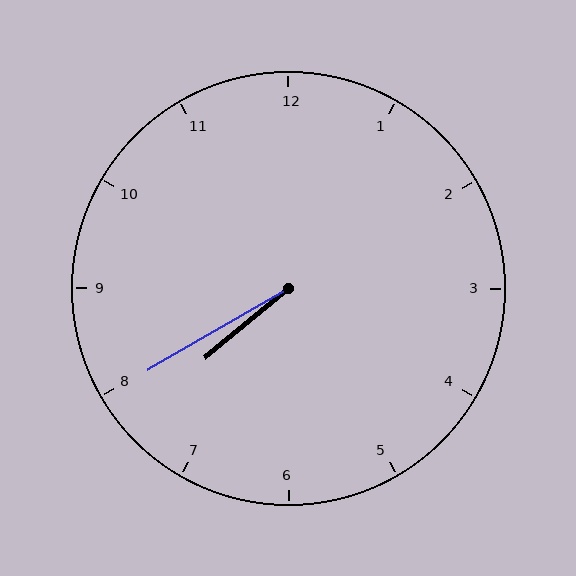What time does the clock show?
7:40.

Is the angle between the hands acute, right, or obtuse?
It is acute.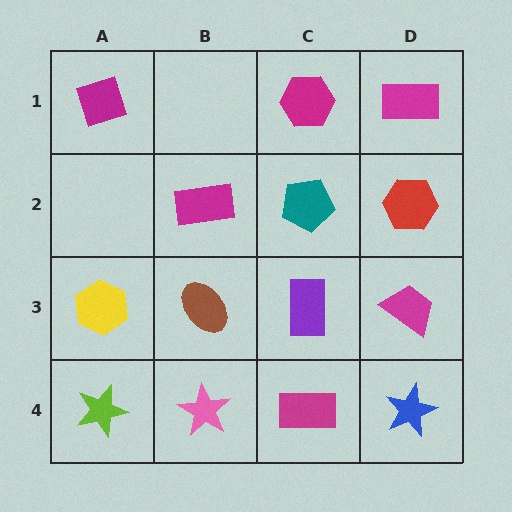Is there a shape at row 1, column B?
No, that cell is empty.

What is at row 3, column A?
A yellow hexagon.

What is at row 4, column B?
A pink star.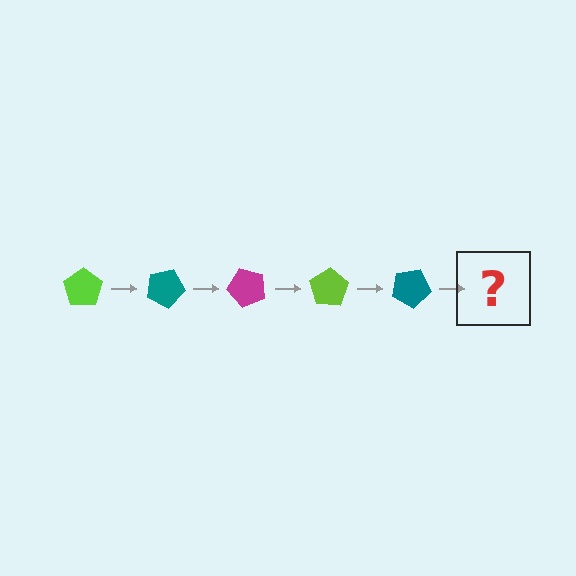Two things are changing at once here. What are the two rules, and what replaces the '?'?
The two rules are that it rotates 25 degrees each step and the color cycles through lime, teal, and magenta. The '?' should be a magenta pentagon, rotated 125 degrees from the start.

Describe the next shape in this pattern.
It should be a magenta pentagon, rotated 125 degrees from the start.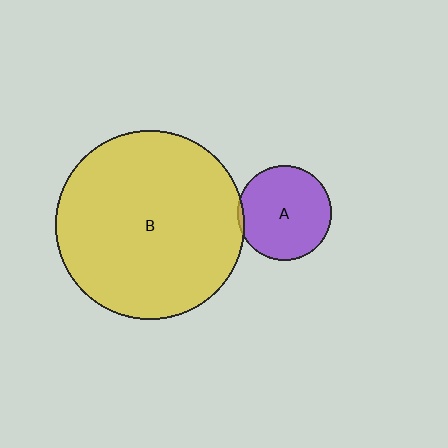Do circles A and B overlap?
Yes.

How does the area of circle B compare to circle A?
Approximately 4.0 times.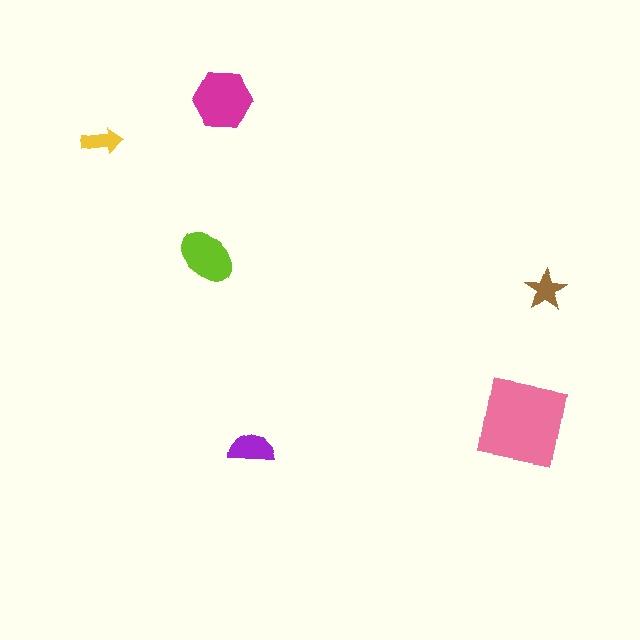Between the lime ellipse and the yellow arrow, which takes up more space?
The lime ellipse.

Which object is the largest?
The pink square.